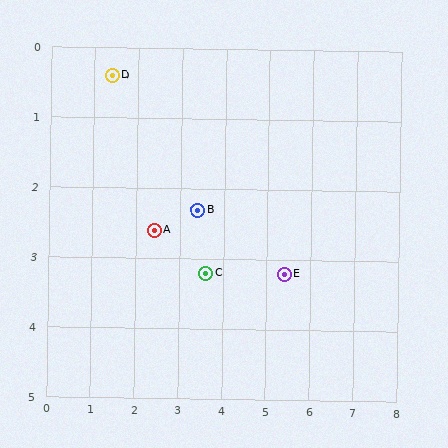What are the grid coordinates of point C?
Point C is at approximately (3.6, 3.2).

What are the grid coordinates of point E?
Point E is at approximately (5.4, 3.2).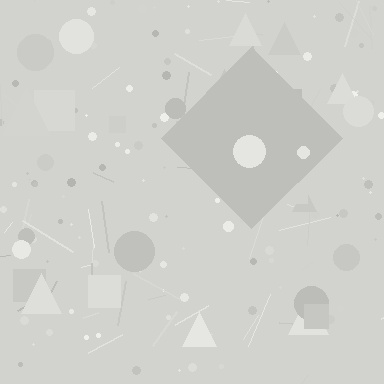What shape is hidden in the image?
A diamond is hidden in the image.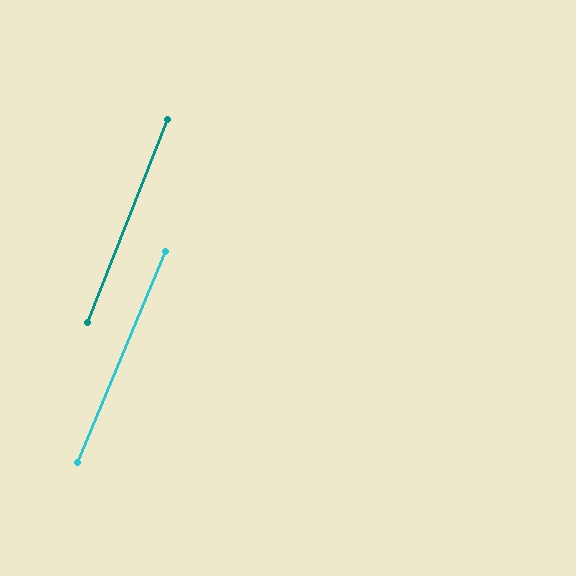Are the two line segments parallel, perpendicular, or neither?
Parallel — their directions differ by only 1.0°.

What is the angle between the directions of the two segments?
Approximately 1 degree.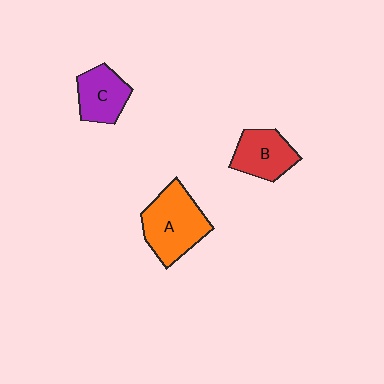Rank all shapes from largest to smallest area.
From largest to smallest: A (orange), B (red), C (purple).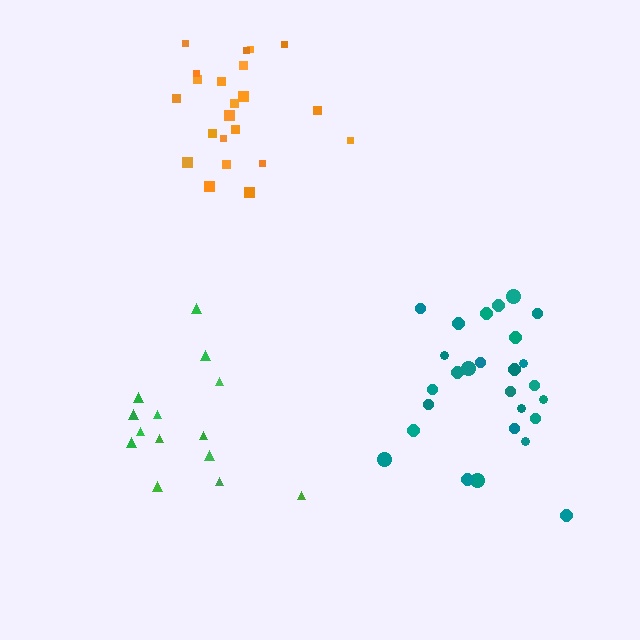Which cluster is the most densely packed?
Orange.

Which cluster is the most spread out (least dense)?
Green.